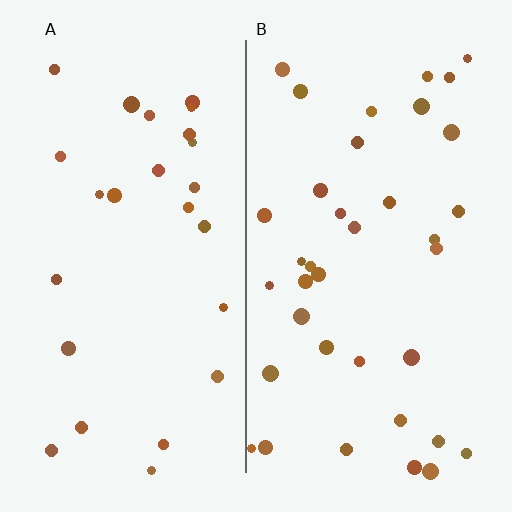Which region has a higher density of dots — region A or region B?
B (the right).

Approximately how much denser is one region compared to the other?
Approximately 1.4× — region B over region A.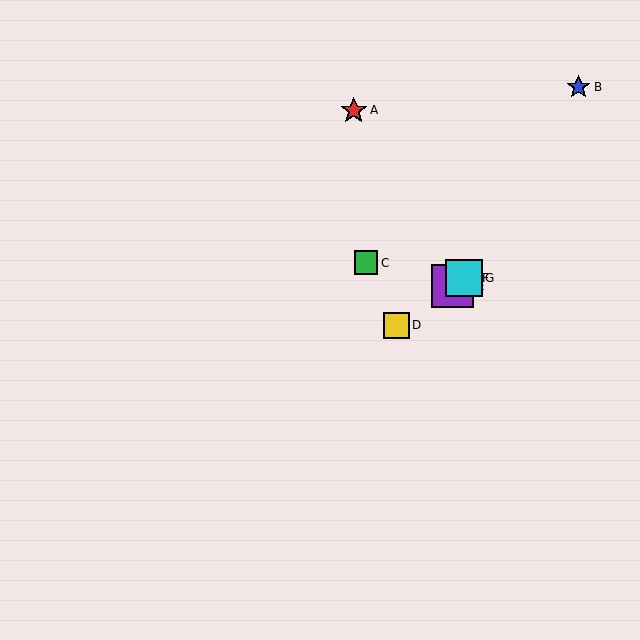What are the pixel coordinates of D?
Object D is at (396, 325).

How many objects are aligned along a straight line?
4 objects (D, E, F, G) are aligned along a straight line.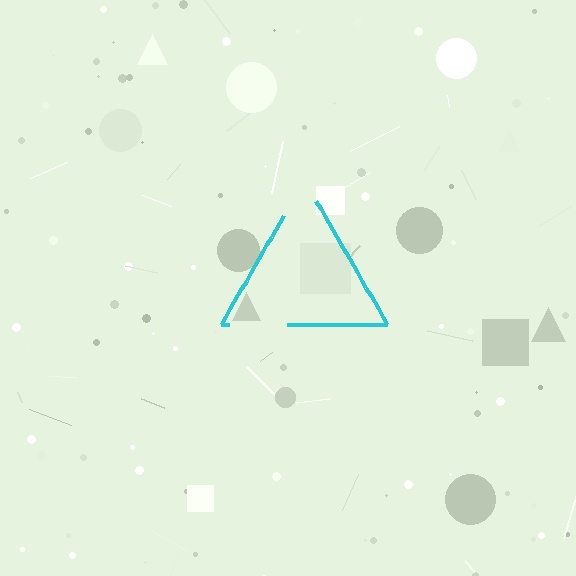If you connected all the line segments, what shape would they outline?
They would outline a triangle.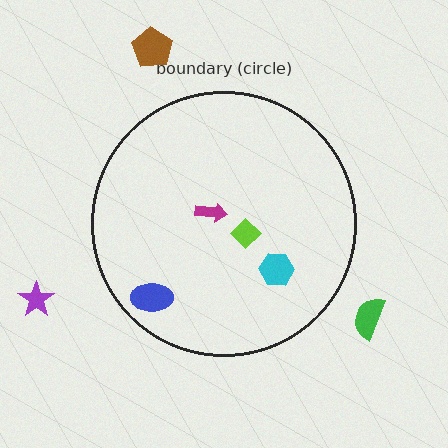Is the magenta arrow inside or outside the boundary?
Inside.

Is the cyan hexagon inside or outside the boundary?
Inside.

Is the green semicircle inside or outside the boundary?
Outside.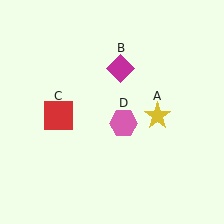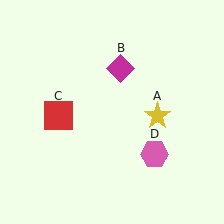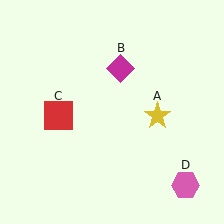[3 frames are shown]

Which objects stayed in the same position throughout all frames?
Yellow star (object A) and magenta diamond (object B) and red square (object C) remained stationary.